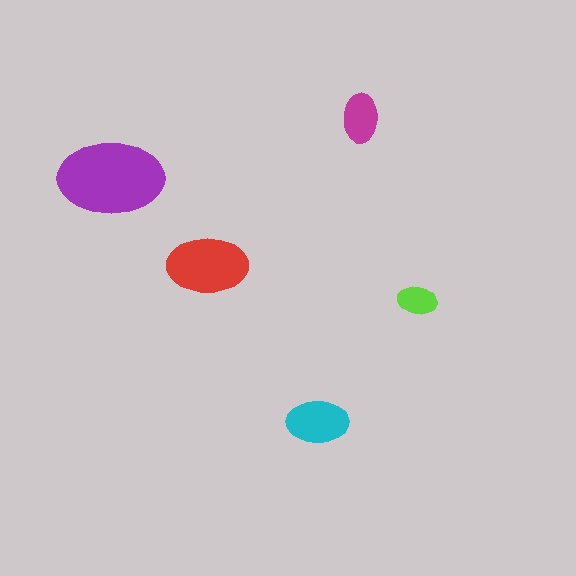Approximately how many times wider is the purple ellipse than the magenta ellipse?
About 2 times wider.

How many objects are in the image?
There are 5 objects in the image.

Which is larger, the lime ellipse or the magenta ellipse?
The magenta one.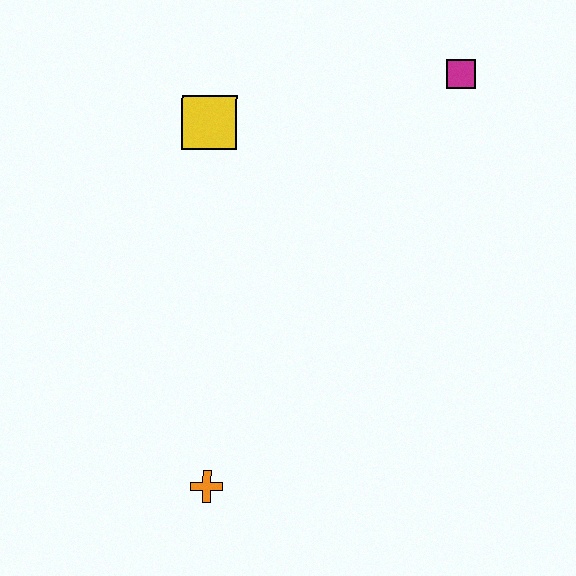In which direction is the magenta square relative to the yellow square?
The magenta square is to the right of the yellow square.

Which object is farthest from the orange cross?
The magenta square is farthest from the orange cross.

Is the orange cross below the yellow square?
Yes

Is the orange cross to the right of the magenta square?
No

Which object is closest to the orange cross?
The yellow square is closest to the orange cross.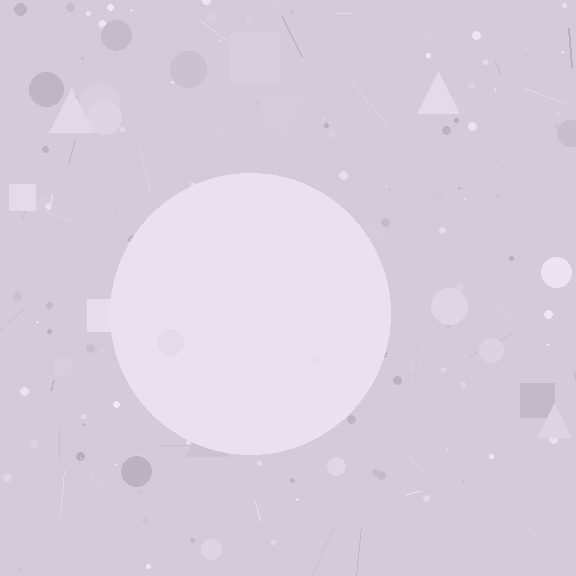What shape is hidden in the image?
A circle is hidden in the image.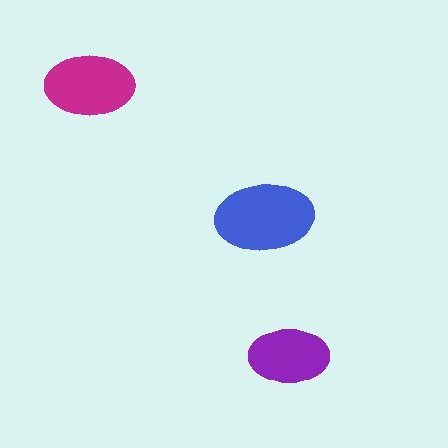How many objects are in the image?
There are 3 objects in the image.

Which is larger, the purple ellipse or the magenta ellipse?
The magenta one.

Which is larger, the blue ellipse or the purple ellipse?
The blue one.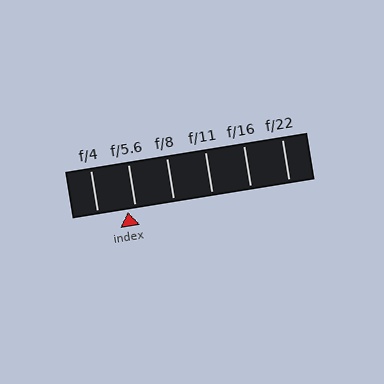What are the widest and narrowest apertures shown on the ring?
The widest aperture shown is f/4 and the narrowest is f/22.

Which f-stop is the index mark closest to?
The index mark is closest to f/5.6.